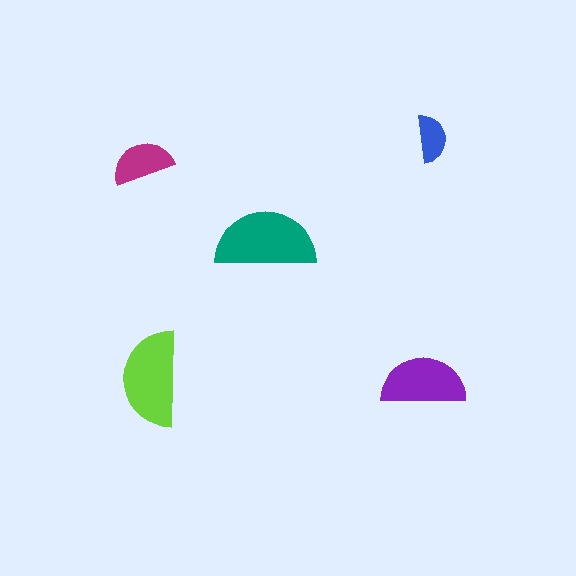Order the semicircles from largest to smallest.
the teal one, the lime one, the purple one, the magenta one, the blue one.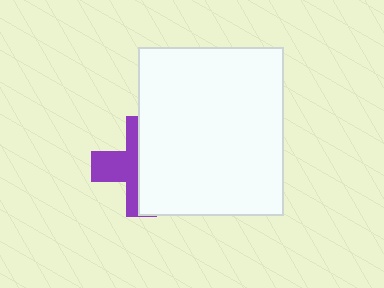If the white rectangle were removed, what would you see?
You would see the complete purple cross.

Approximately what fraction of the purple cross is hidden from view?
Roughly 57% of the purple cross is hidden behind the white rectangle.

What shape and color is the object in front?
The object in front is a white rectangle.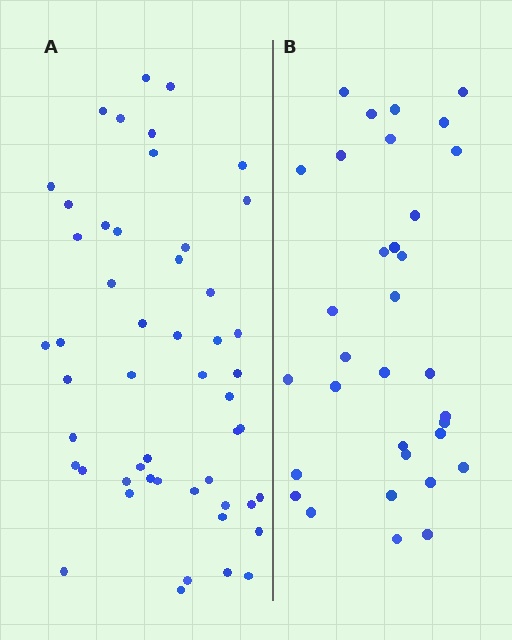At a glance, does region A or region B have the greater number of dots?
Region A (the left region) has more dots.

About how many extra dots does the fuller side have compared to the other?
Region A has approximately 20 more dots than region B.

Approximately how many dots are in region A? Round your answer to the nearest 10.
About 50 dots. (The exact count is 51, which rounds to 50.)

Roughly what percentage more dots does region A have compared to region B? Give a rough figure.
About 55% more.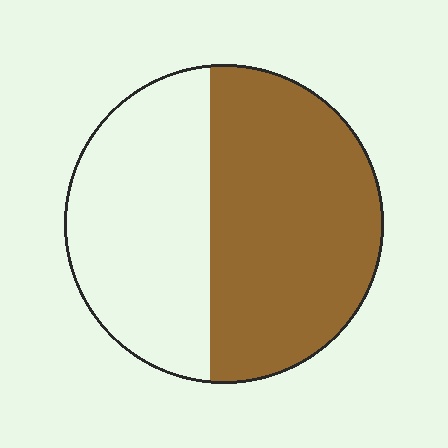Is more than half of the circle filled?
Yes.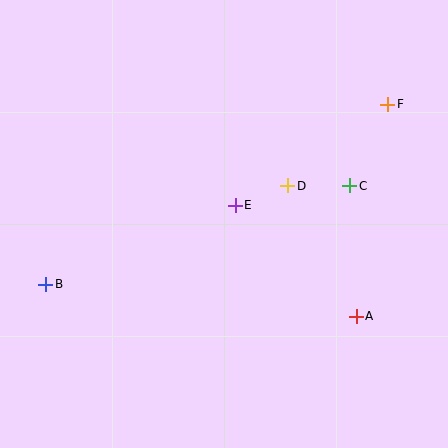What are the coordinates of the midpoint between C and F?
The midpoint between C and F is at (369, 145).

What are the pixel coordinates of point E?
Point E is at (235, 205).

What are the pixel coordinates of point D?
Point D is at (288, 186).